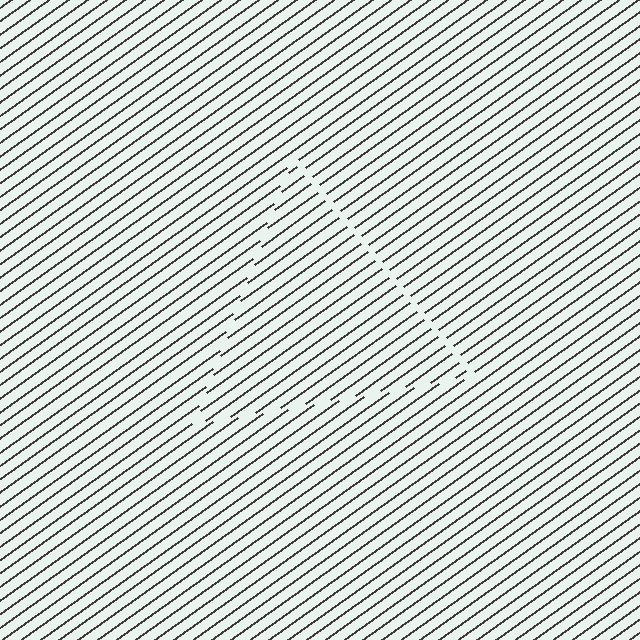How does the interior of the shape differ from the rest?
The interior of the shape contains the same grating, shifted by half a period — the contour is defined by the phase discontinuity where line-ends from the inner and outer gratings abut.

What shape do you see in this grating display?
An illusory triangle. The interior of the shape contains the same grating, shifted by half a period — the contour is defined by the phase discontinuity where line-ends from the inner and outer gratings abut.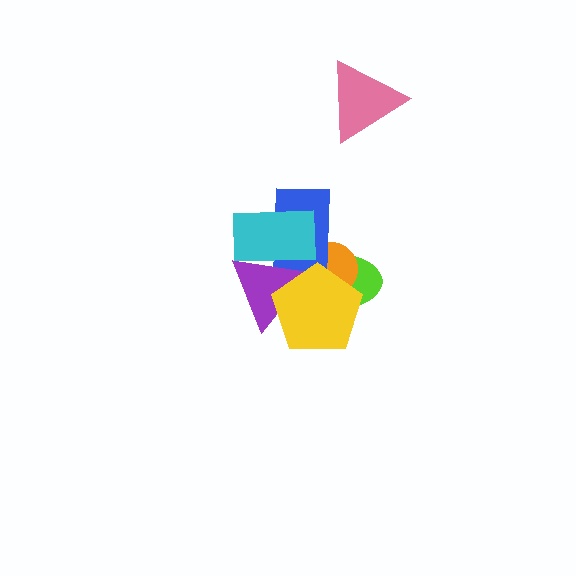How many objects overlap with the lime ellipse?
4 objects overlap with the lime ellipse.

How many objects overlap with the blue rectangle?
5 objects overlap with the blue rectangle.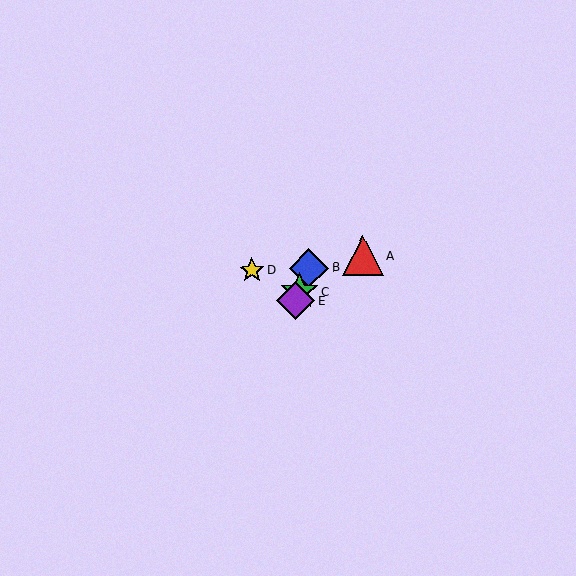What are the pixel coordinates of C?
Object C is at (299, 291).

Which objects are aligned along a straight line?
Objects B, C, E are aligned along a straight line.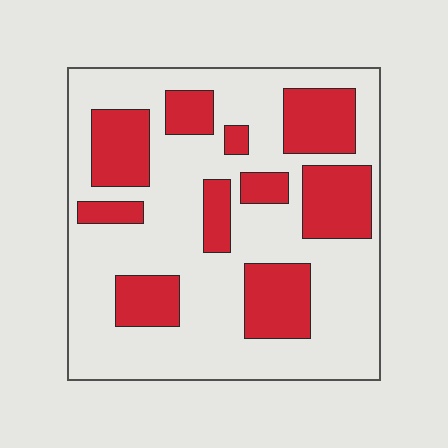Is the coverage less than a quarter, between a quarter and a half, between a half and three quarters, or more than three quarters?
Between a quarter and a half.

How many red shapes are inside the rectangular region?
10.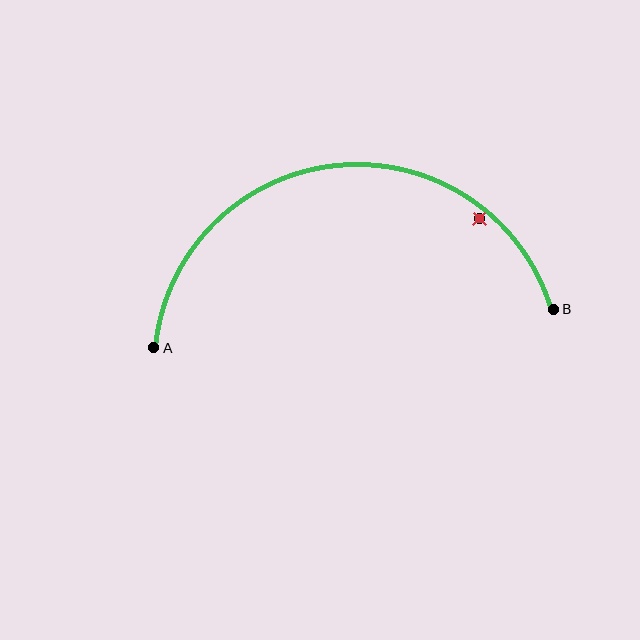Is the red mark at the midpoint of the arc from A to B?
No — the red mark does not lie on the arc at all. It sits slightly inside the curve.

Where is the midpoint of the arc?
The arc midpoint is the point on the curve farthest from the straight line joining A and B. It sits above that line.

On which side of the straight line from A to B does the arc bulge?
The arc bulges above the straight line connecting A and B.